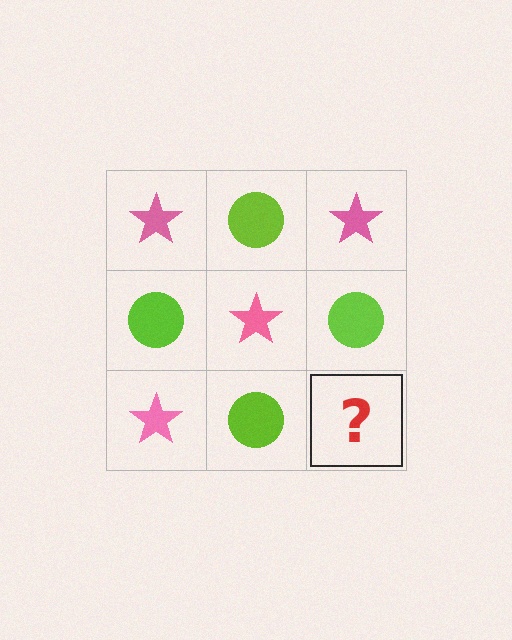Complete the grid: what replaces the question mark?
The question mark should be replaced with a pink star.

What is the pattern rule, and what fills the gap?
The rule is that it alternates pink star and lime circle in a checkerboard pattern. The gap should be filled with a pink star.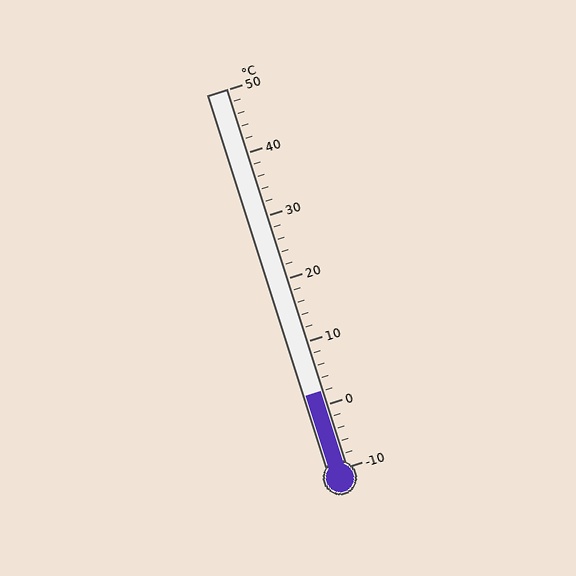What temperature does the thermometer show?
The thermometer shows approximately 2°C.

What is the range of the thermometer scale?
The thermometer scale ranges from -10°C to 50°C.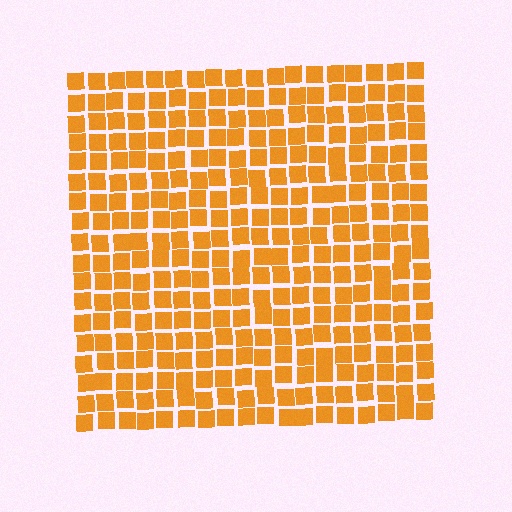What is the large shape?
The large shape is a square.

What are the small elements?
The small elements are squares.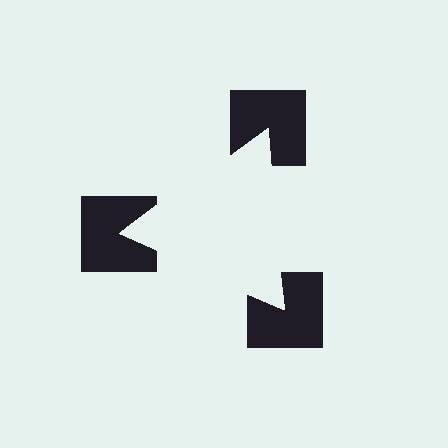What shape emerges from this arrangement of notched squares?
An illusory triangle — its edges are inferred from the aligned wedge cuts in the notched squares, not physically drawn.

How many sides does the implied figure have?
3 sides.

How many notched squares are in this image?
There are 3 — one at each vertex of the illusory triangle.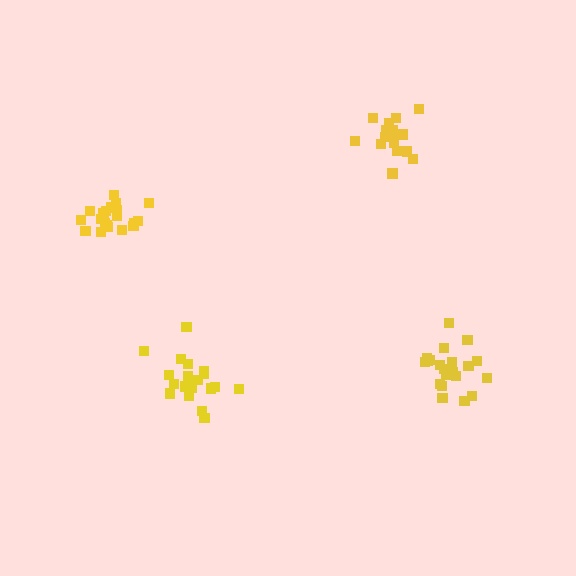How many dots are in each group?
Group 1: 21 dots, Group 2: 16 dots, Group 3: 21 dots, Group 4: 21 dots (79 total).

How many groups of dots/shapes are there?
There are 4 groups.